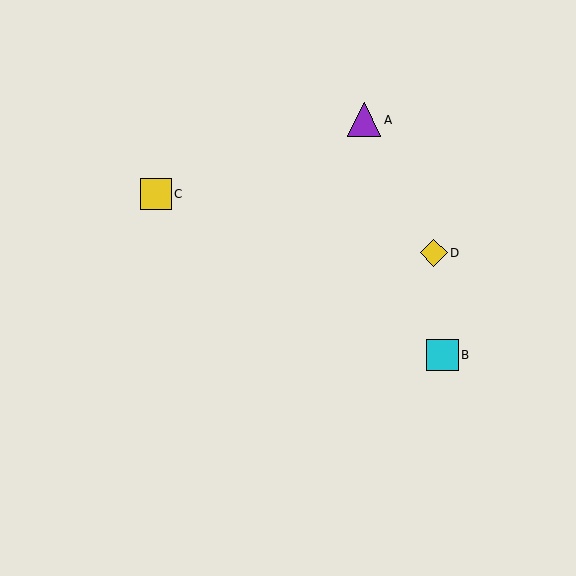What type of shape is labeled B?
Shape B is a cyan square.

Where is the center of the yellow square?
The center of the yellow square is at (156, 194).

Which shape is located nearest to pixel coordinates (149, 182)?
The yellow square (labeled C) at (156, 194) is nearest to that location.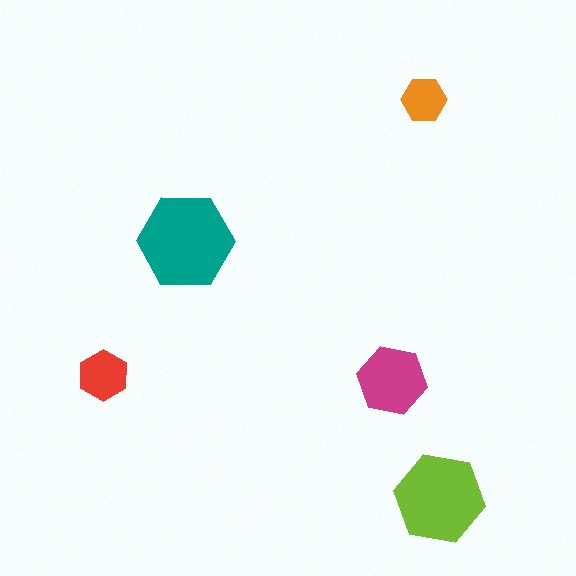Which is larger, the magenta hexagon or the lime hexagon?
The lime one.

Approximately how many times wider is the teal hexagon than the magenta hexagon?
About 1.5 times wider.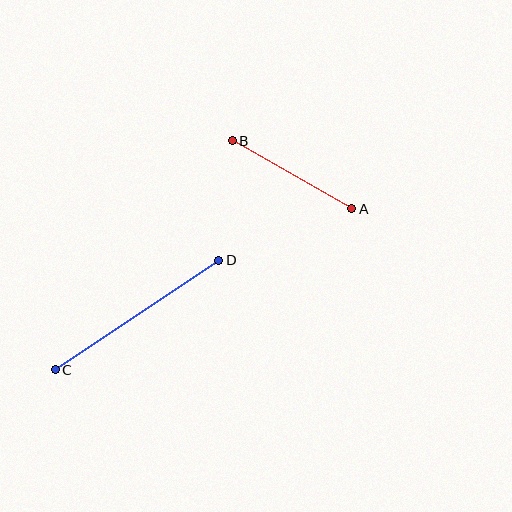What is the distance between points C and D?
The distance is approximately 197 pixels.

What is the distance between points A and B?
The distance is approximately 137 pixels.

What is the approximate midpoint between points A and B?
The midpoint is at approximately (292, 175) pixels.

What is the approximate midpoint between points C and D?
The midpoint is at approximately (137, 315) pixels.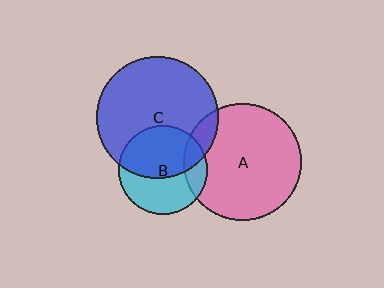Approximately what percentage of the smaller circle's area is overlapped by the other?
Approximately 10%.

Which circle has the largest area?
Circle C (blue).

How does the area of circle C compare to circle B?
Approximately 1.9 times.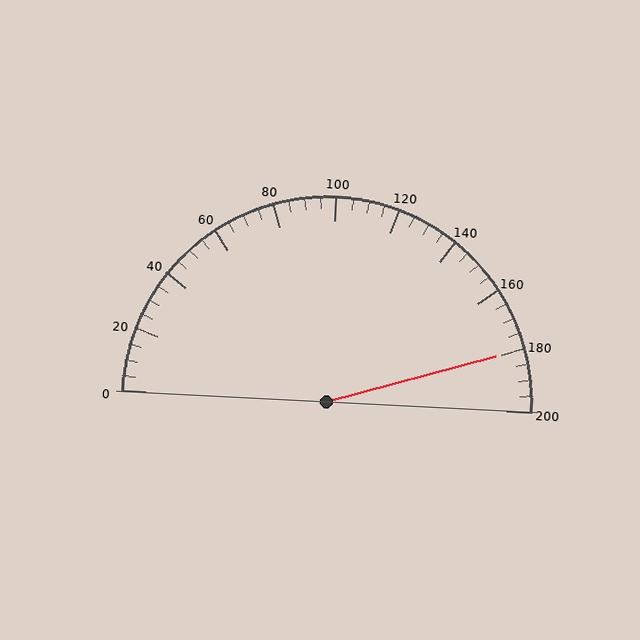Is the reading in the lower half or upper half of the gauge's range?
The reading is in the upper half of the range (0 to 200).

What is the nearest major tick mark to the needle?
The nearest major tick mark is 180.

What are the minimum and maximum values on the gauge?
The gauge ranges from 0 to 200.